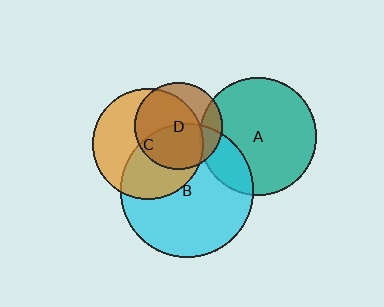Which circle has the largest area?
Circle B (cyan).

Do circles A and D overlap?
Yes.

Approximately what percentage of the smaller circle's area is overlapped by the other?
Approximately 15%.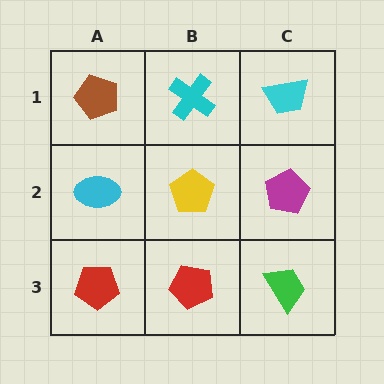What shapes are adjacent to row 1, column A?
A cyan ellipse (row 2, column A), a cyan cross (row 1, column B).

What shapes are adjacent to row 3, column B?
A yellow pentagon (row 2, column B), a red pentagon (row 3, column A), a green trapezoid (row 3, column C).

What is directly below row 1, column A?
A cyan ellipse.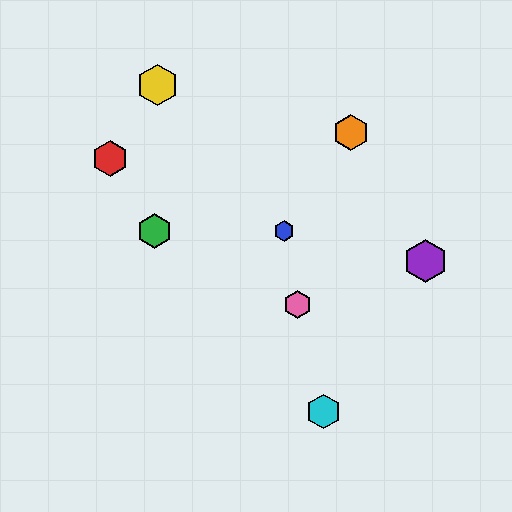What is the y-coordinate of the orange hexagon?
The orange hexagon is at y≈133.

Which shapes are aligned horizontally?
The blue hexagon, the green hexagon are aligned horizontally.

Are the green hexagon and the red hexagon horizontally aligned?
No, the green hexagon is at y≈231 and the red hexagon is at y≈159.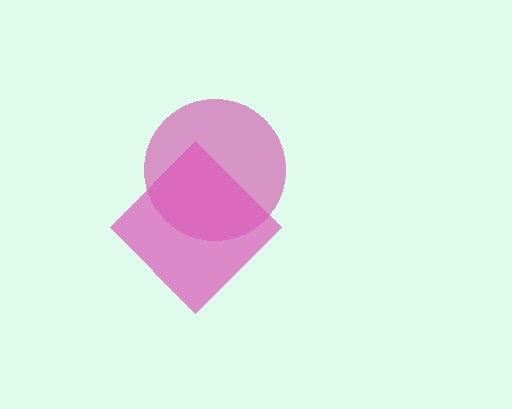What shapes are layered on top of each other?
The layered shapes are: a magenta circle, a pink diamond.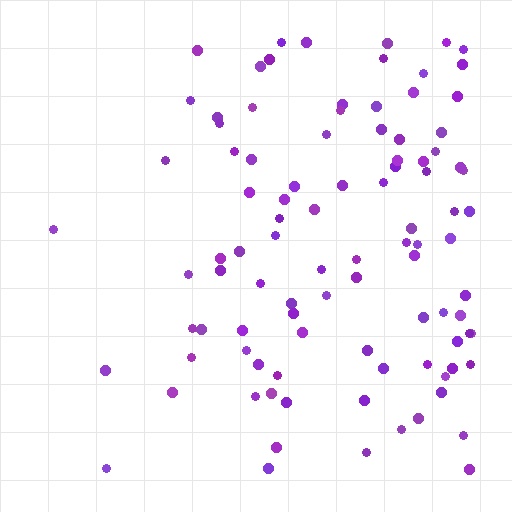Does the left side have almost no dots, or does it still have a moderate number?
Still a moderate number, just noticeably fewer than the right.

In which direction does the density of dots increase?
From left to right, with the right side densest.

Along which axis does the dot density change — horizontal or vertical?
Horizontal.